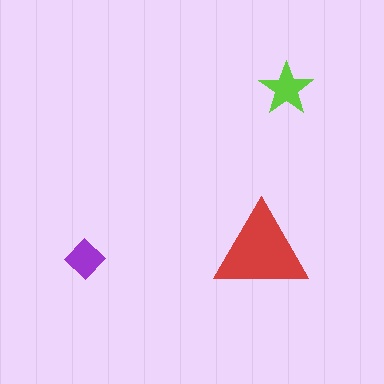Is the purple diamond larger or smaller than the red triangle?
Smaller.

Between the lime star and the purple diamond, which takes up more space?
The lime star.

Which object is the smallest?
The purple diamond.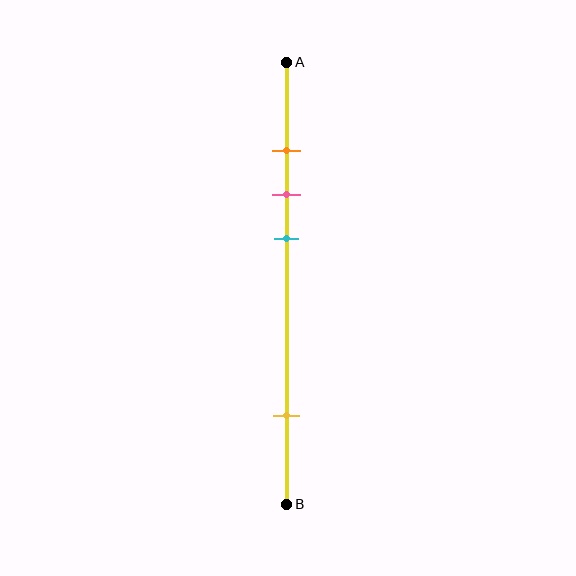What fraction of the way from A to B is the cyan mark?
The cyan mark is approximately 40% (0.4) of the way from A to B.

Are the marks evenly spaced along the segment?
No, the marks are not evenly spaced.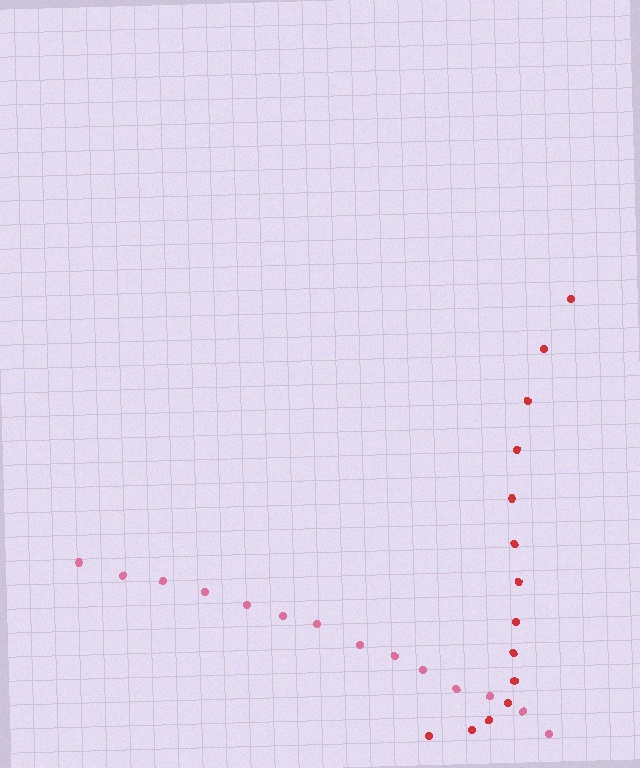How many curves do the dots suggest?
There are 2 distinct paths.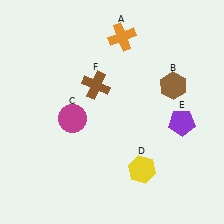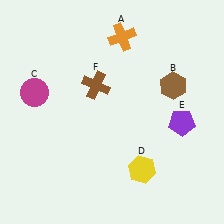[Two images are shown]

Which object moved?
The magenta circle (C) moved left.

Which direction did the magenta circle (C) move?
The magenta circle (C) moved left.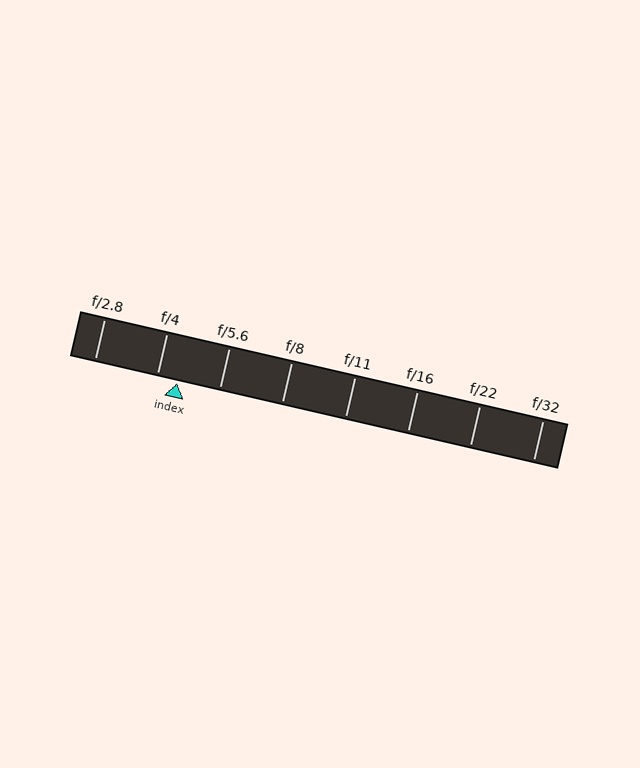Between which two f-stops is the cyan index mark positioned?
The index mark is between f/4 and f/5.6.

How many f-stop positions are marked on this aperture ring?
There are 8 f-stop positions marked.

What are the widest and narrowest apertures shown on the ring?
The widest aperture shown is f/2.8 and the narrowest is f/32.